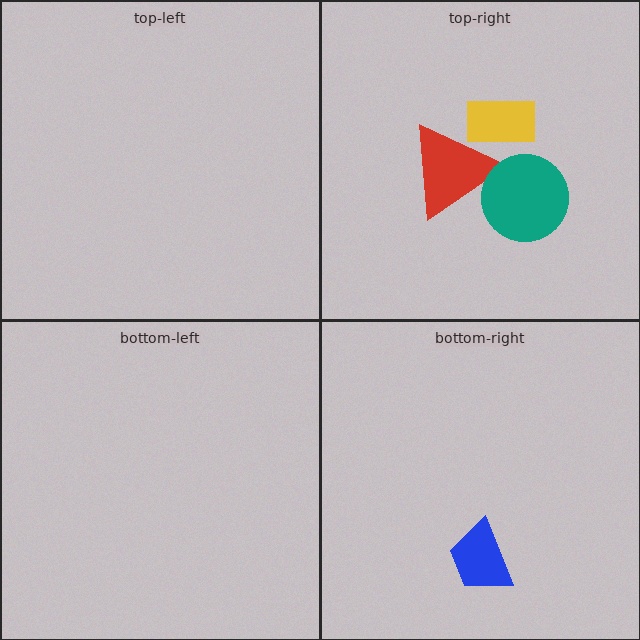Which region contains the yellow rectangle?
The top-right region.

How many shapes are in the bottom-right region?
1.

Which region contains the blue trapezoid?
The bottom-right region.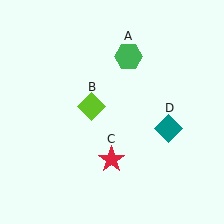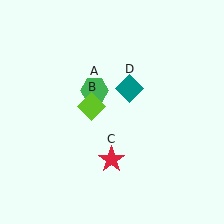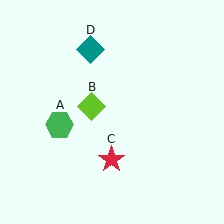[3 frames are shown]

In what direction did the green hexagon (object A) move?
The green hexagon (object A) moved down and to the left.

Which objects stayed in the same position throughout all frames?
Lime diamond (object B) and red star (object C) remained stationary.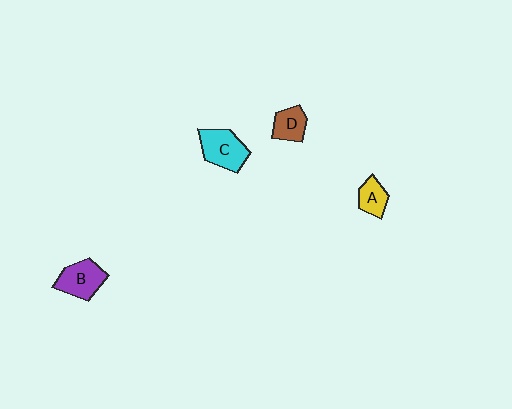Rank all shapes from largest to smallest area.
From largest to smallest: C (cyan), B (purple), D (brown), A (yellow).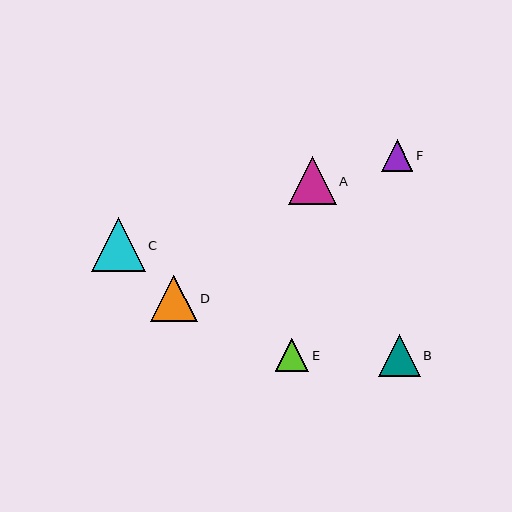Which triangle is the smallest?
Triangle F is the smallest with a size of approximately 31 pixels.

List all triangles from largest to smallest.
From largest to smallest: C, A, D, B, E, F.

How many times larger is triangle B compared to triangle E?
Triangle B is approximately 1.3 times the size of triangle E.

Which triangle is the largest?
Triangle C is the largest with a size of approximately 54 pixels.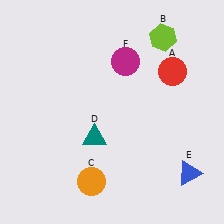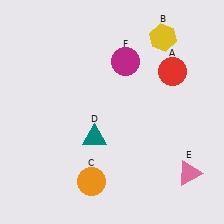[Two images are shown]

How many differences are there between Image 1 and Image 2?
There are 2 differences between the two images.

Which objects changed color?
B changed from lime to yellow. E changed from blue to pink.